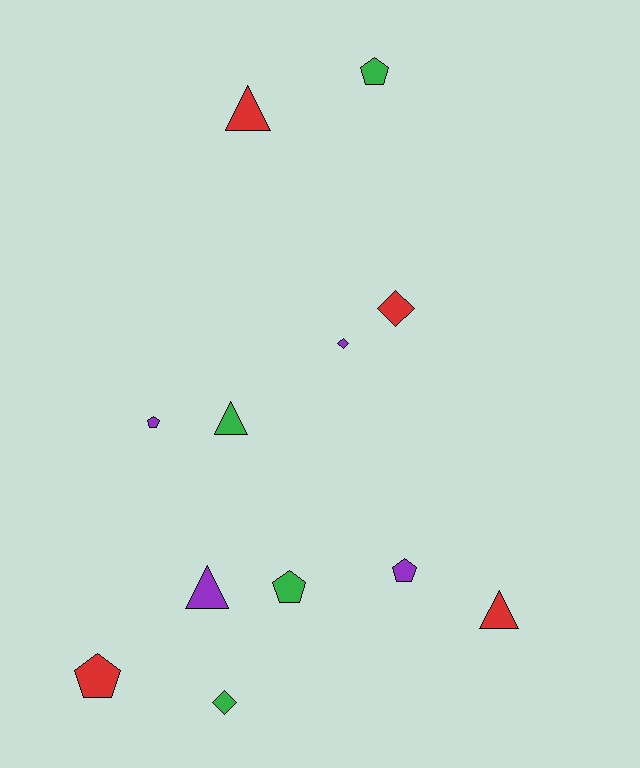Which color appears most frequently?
Purple, with 4 objects.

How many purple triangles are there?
There is 1 purple triangle.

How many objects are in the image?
There are 12 objects.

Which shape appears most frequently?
Pentagon, with 5 objects.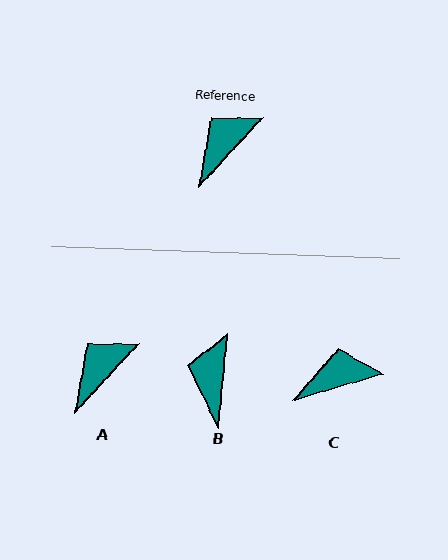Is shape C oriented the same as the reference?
No, it is off by about 31 degrees.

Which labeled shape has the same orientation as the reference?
A.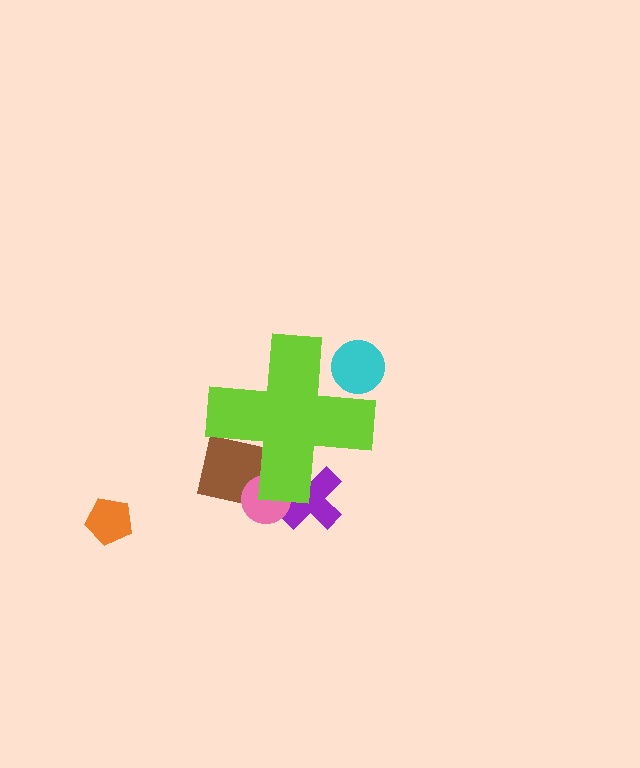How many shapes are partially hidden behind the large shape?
4 shapes are partially hidden.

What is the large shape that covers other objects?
A lime cross.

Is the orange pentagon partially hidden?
No, the orange pentagon is fully visible.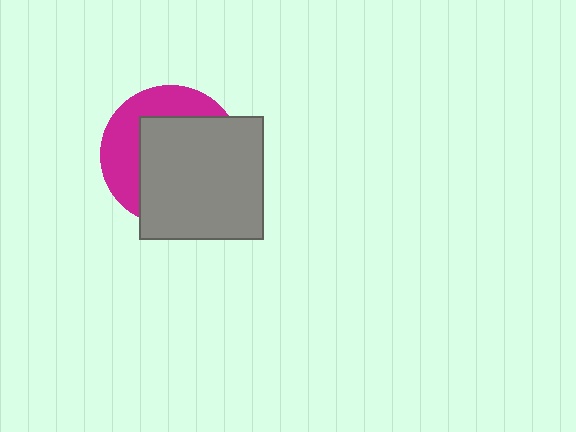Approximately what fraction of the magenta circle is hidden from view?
Roughly 63% of the magenta circle is hidden behind the gray square.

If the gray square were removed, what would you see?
You would see the complete magenta circle.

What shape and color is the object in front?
The object in front is a gray square.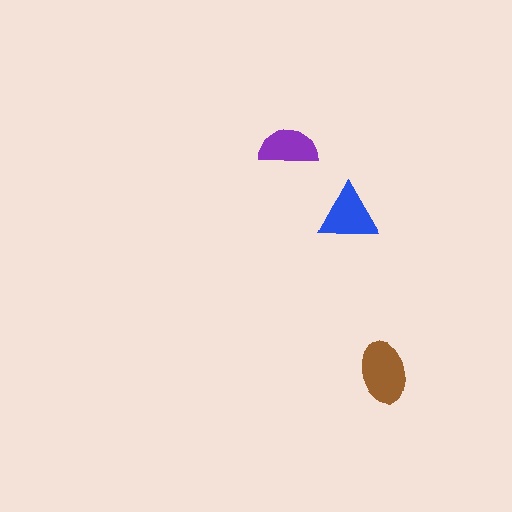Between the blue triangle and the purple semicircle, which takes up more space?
The blue triangle.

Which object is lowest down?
The brown ellipse is bottommost.